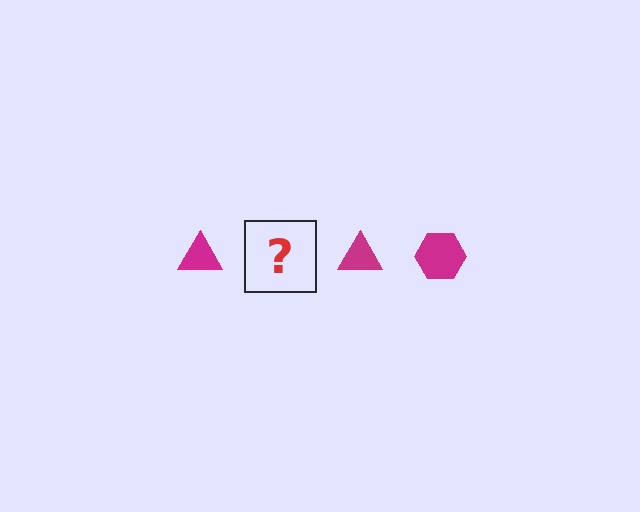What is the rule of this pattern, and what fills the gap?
The rule is that the pattern cycles through triangle, hexagon shapes in magenta. The gap should be filled with a magenta hexagon.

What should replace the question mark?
The question mark should be replaced with a magenta hexagon.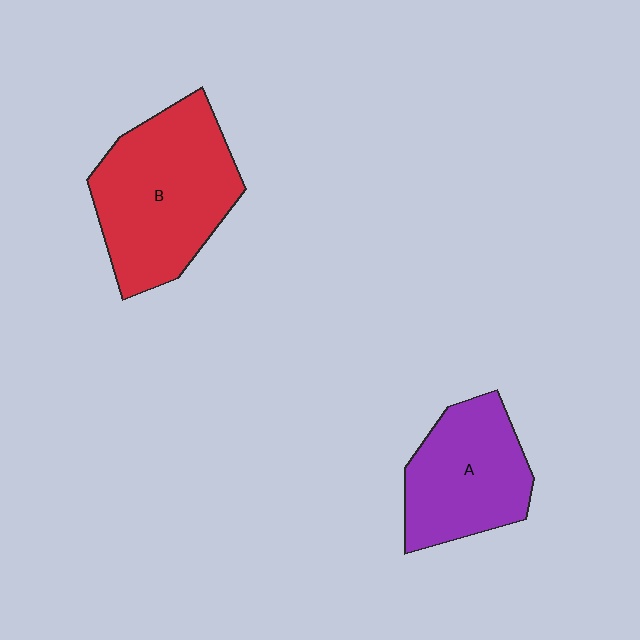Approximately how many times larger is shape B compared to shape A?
Approximately 1.4 times.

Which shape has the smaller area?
Shape A (purple).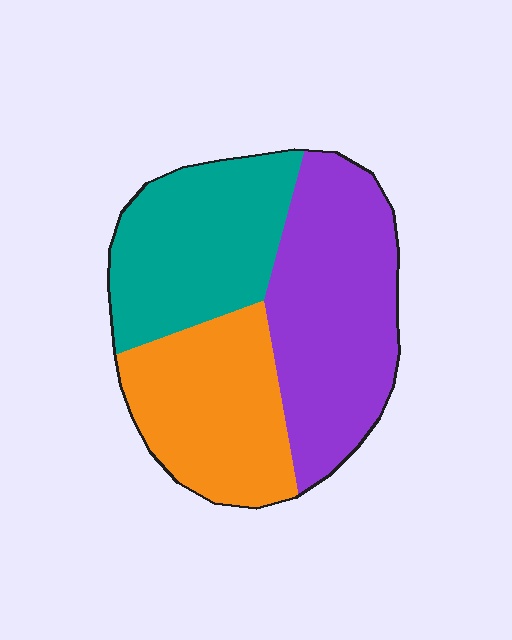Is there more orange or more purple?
Purple.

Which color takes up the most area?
Purple, at roughly 40%.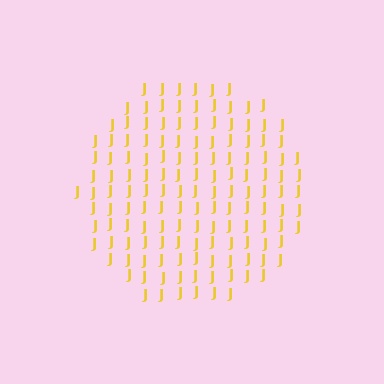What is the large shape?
The large shape is a circle.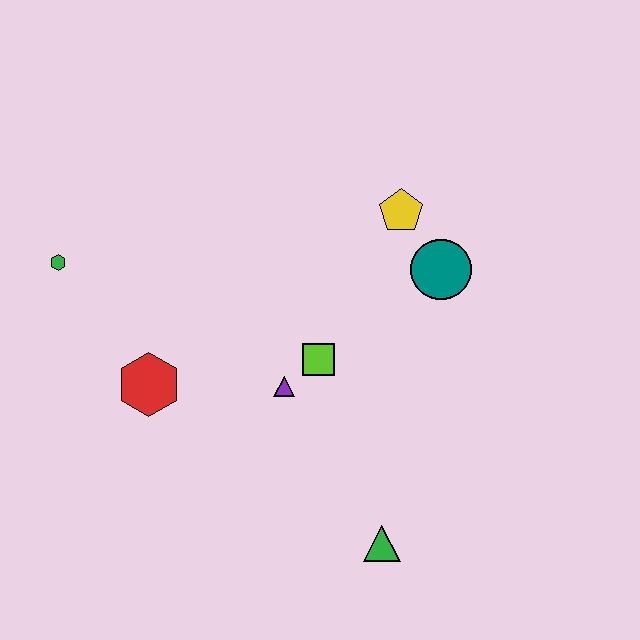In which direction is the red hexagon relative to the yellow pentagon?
The red hexagon is to the left of the yellow pentagon.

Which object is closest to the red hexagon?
The purple triangle is closest to the red hexagon.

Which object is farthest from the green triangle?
The green hexagon is farthest from the green triangle.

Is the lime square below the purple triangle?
No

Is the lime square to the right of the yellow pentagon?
No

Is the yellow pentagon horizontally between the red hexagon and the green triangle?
No